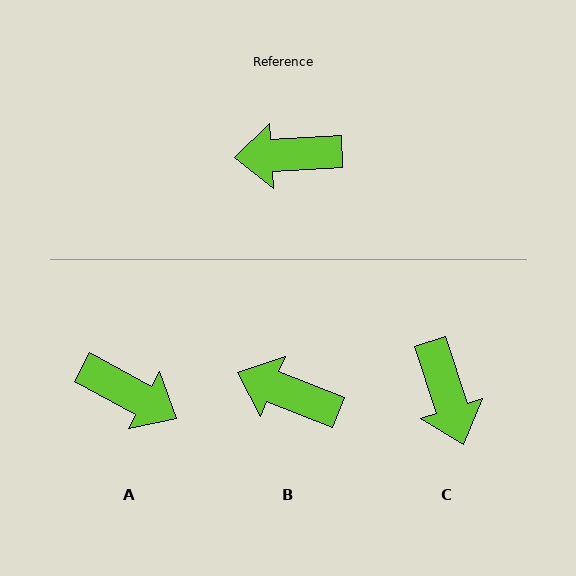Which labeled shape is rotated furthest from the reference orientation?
A, about 148 degrees away.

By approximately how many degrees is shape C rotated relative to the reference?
Approximately 104 degrees counter-clockwise.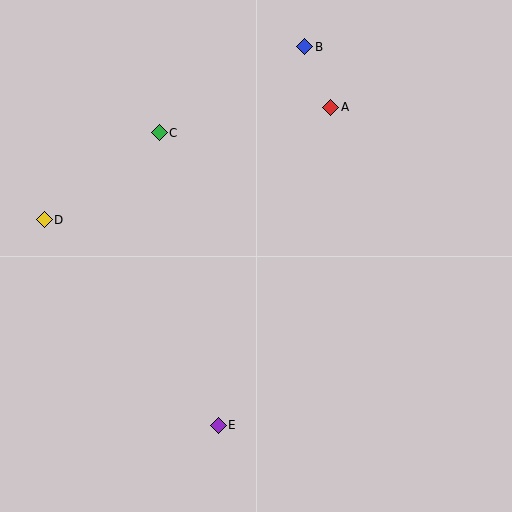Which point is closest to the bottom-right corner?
Point E is closest to the bottom-right corner.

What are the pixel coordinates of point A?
Point A is at (331, 107).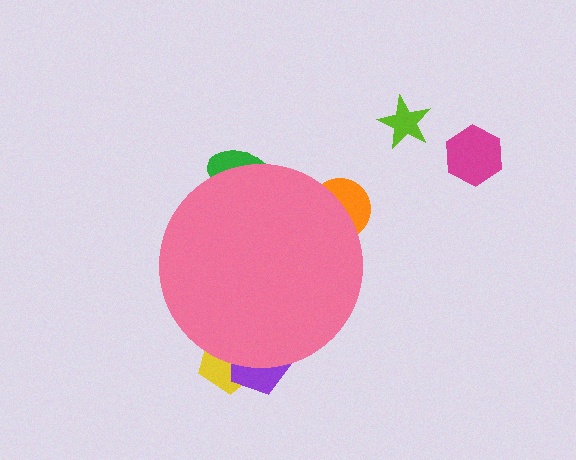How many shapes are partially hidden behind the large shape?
4 shapes are partially hidden.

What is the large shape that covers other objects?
A pink circle.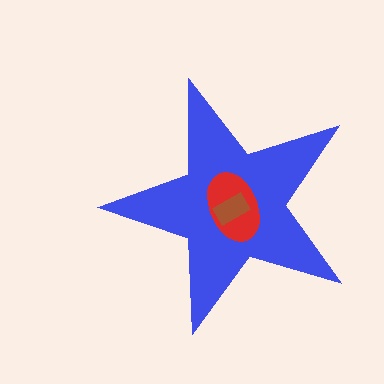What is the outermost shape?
The blue star.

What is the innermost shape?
The brown rectangle.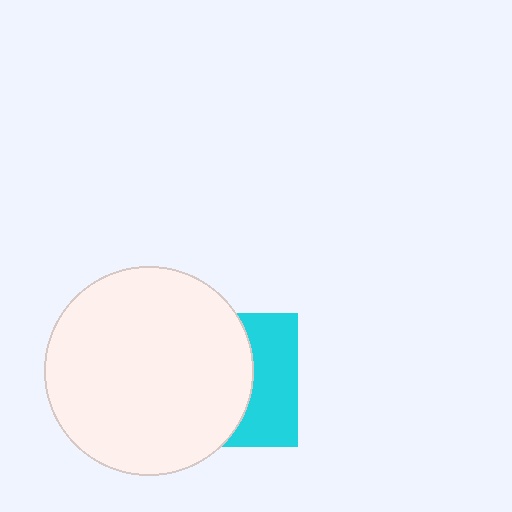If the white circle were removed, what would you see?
You would see the complete cyan square.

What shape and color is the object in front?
The object in front is a white circle.